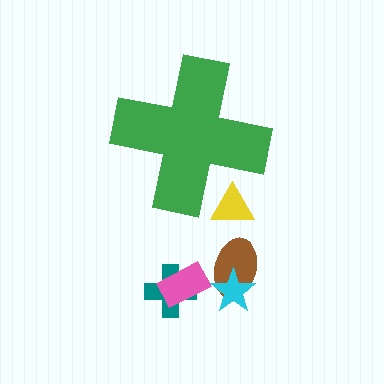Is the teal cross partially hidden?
No, the teal cross is fully visible.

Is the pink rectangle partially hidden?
No, the pink rectangle is fully visible.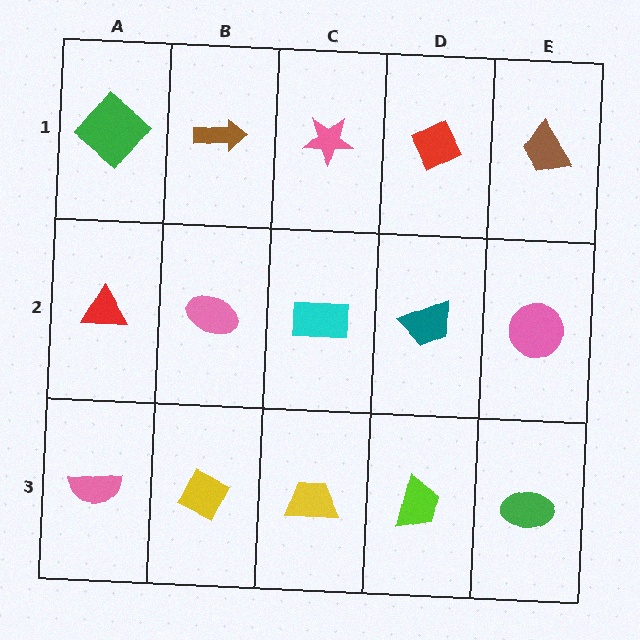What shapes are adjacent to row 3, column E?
A pink circle (row 2, column E), a lime trapezoid (row 3, column D).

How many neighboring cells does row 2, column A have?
3.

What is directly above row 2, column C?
A pink star.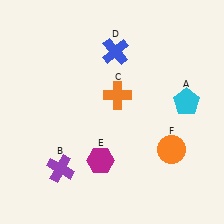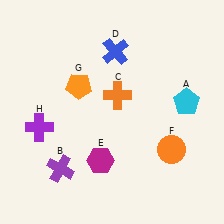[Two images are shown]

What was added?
An orange pentagon (G), a purple cross (H) were added in Image 2.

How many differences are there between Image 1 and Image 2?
There are 2 differences between the two images.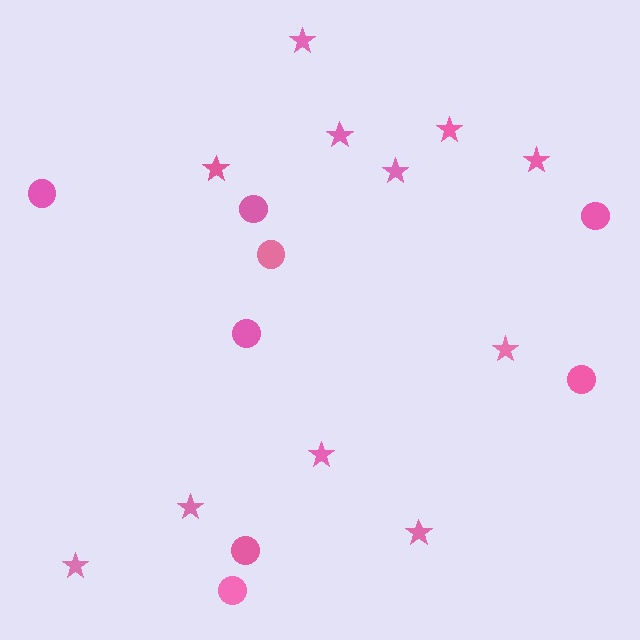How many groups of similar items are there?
There are 2 groups: one group of circles (8) and one group of stars (11).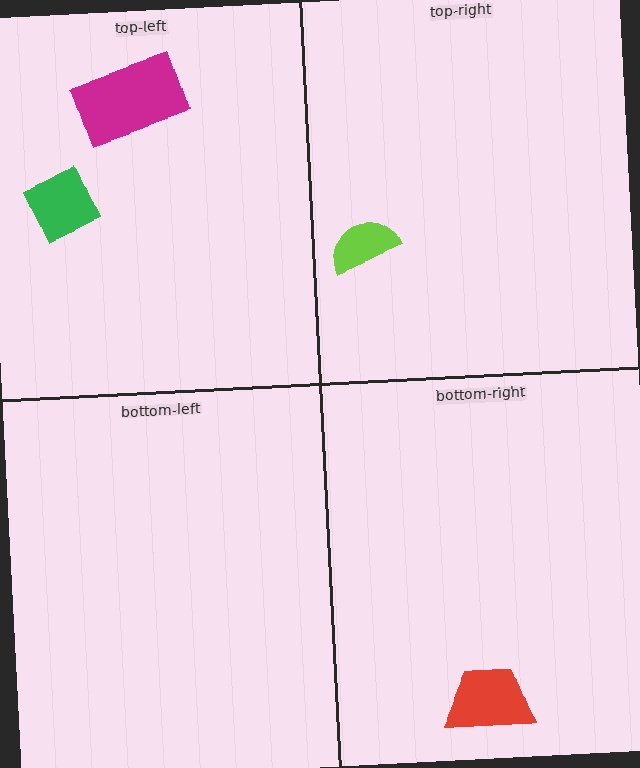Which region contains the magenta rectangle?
The top-left region.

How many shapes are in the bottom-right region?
1.